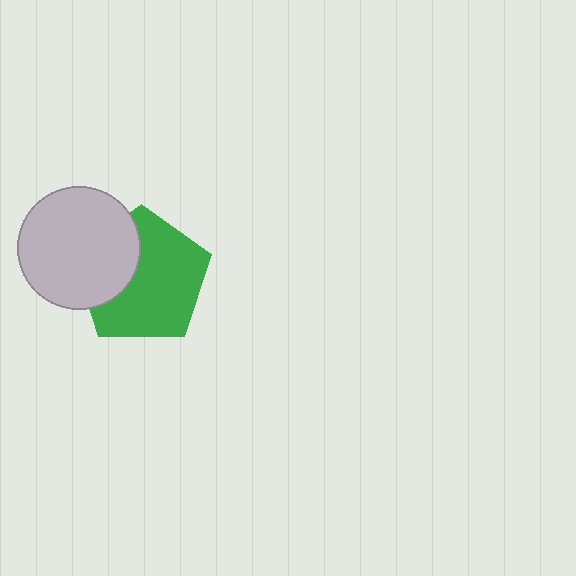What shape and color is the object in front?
The object in front is a light gray circle.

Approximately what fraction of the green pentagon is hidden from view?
Roughly 31% of the green pentagon is hidden behind the light gray circle.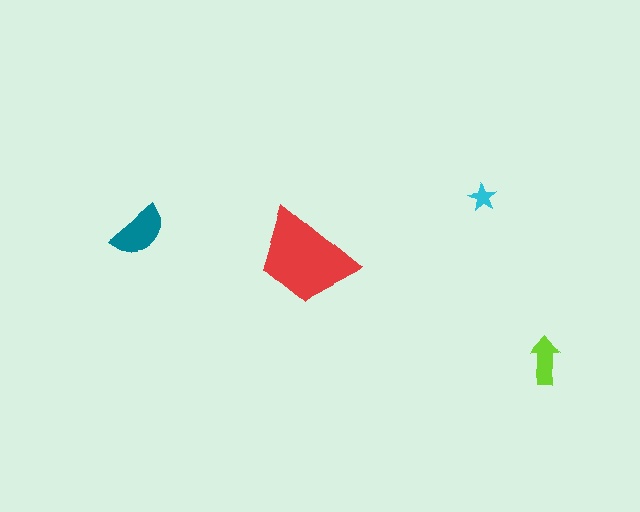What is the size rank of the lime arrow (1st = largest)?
3rd.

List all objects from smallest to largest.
The cyan star, the lime arrow, the teal semicircle, the red trapezoid.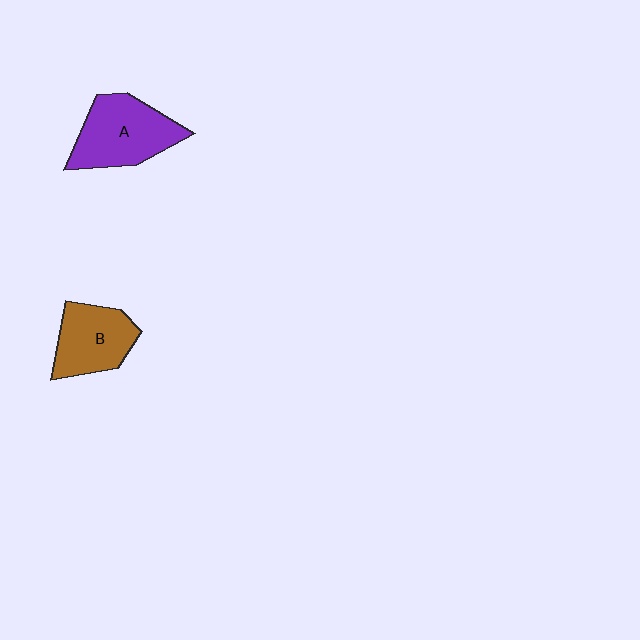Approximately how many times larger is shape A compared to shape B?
Approximately 1.2 times.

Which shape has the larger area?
Shape A (purple).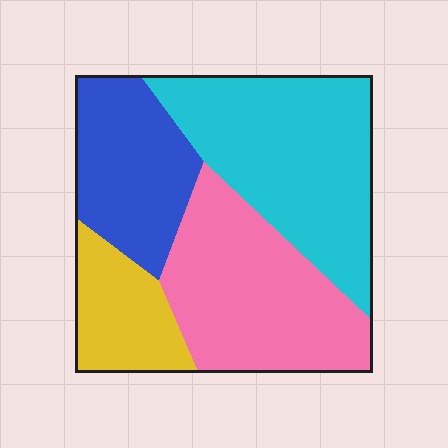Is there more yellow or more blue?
Blue.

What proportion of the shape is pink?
Pink takes up about one third (1/3) of the shape.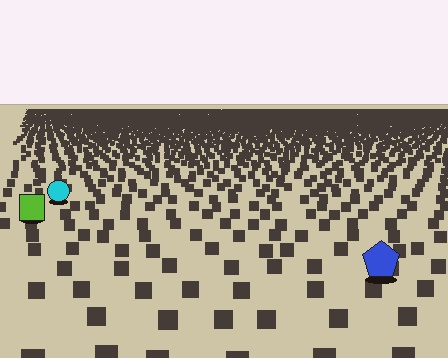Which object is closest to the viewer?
The blue pentagon is closest. The texture marks near it are larger and more spread out.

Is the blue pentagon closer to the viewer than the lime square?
Yes. The blue pentagon is closer — you can tell from the texture gradient: the ground texture is coarser near it.